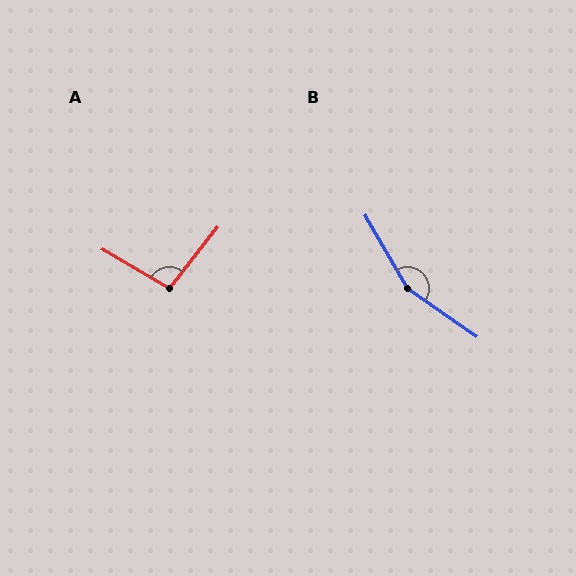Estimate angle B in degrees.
Approximately 155 degrees.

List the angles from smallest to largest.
A (98°), B (155°).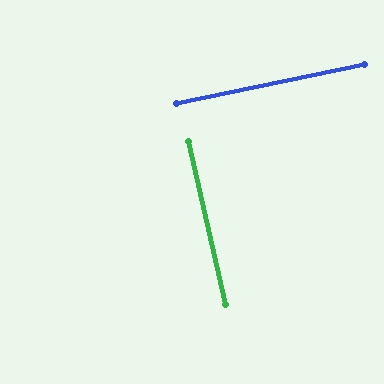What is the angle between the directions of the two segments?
Approximately 89 degrees.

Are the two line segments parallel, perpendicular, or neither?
Perpendicular — they meet at approximately 89°.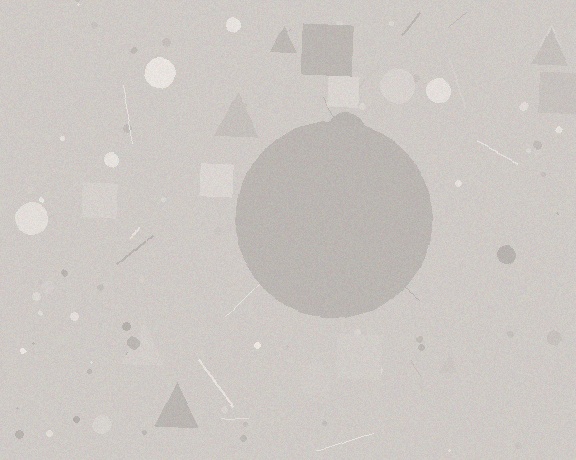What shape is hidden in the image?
A circle is hidden in the image.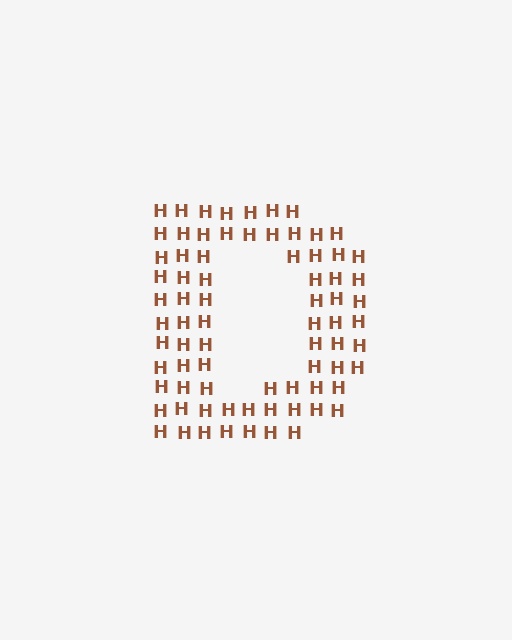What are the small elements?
The small elements are letter H's.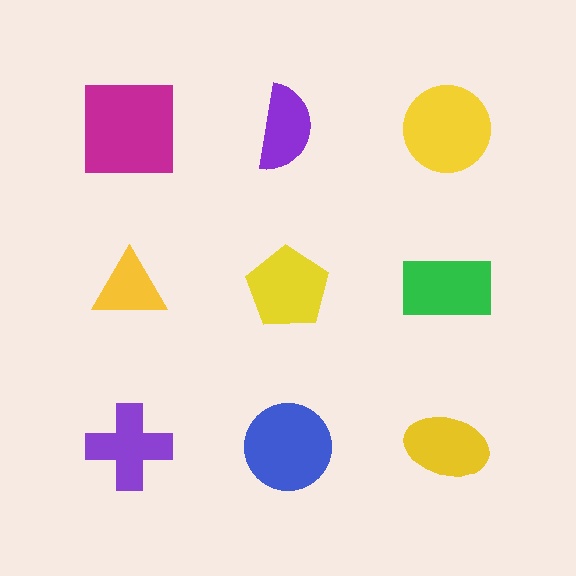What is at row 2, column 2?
A yellow pentagon.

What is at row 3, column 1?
A purple cross.